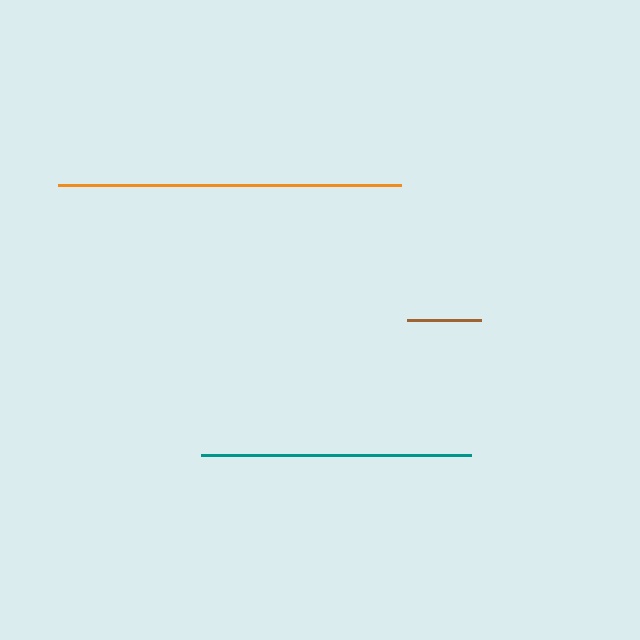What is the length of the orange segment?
The orange segment is approximately 343 pixels long.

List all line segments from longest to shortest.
From longest to shortest: orange, teal, brown.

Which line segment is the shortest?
The brown line is the shortest at approximately 74 pixels.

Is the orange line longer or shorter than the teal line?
The orange line is longer than the teal line.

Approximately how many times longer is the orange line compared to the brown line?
The orange line is approximately 4.6 times the length of the brown line.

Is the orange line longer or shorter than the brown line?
The orange line is longer than the brown line.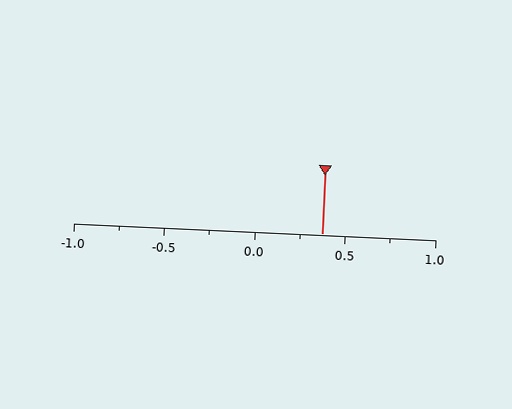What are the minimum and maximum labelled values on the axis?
The axis runs from -1.0 to 1.0.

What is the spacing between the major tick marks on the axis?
The major ticks are spaced 0.5 apart.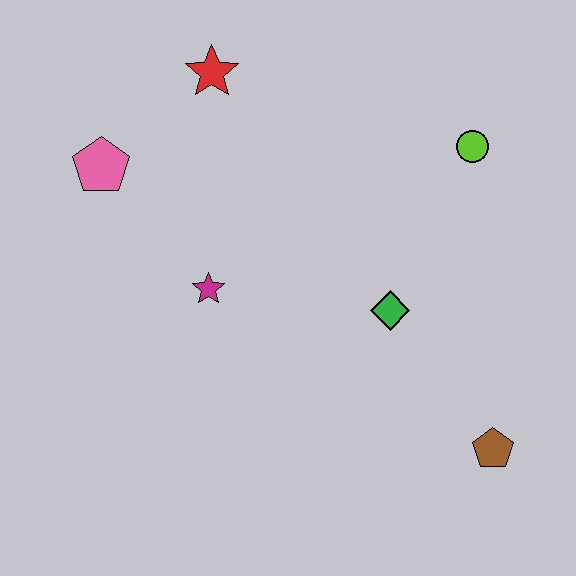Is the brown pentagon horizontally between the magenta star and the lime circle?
No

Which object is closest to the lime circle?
The green diamond is closest to the lime circle.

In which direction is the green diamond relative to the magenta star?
The green diamond is to the right of the magenta star.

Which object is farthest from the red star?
The brown pentagon is farthest from the red star.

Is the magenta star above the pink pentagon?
No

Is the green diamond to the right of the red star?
Yes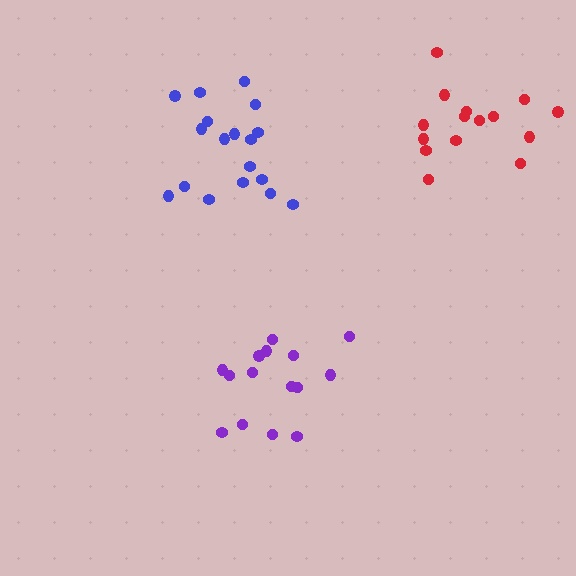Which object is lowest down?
The purple cluster is bottommost.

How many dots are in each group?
Group 1: 15 dots, Group 2: 18 dots, Group 3: 15 dots (48 total).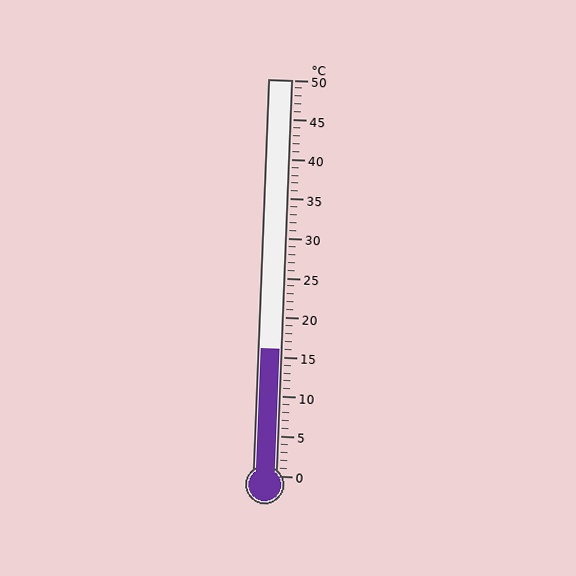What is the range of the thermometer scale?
The thermometer scale ranges from 0°C to 50°C.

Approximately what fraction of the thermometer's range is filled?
The thermometer is filled to approximately 30% of its range.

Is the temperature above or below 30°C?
The temperature is below 30°C.